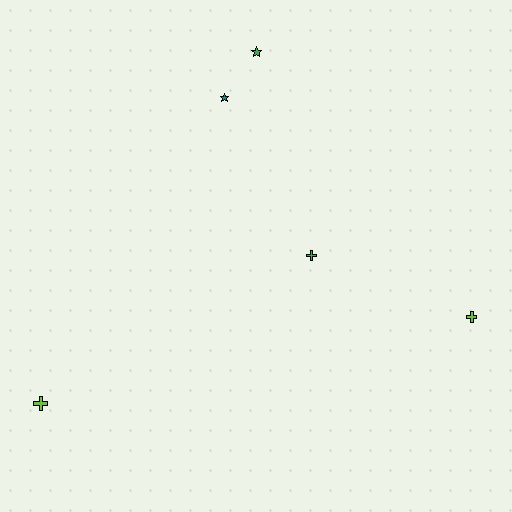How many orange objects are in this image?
There are no orange objects.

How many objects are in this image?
There are 5 objects.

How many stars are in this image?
There are 2 stars.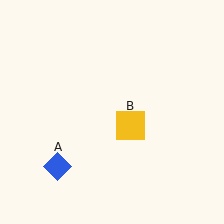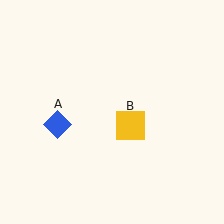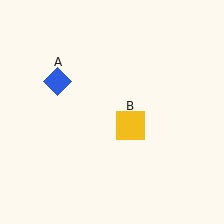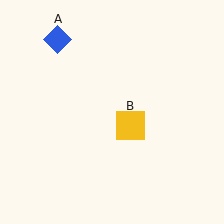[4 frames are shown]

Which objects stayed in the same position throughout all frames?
Yellow square (object B) remained stationary.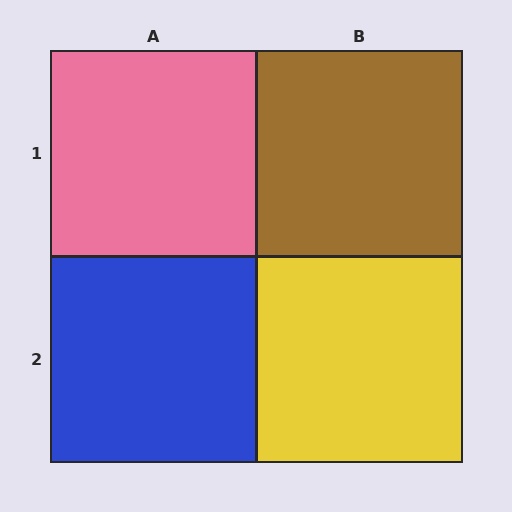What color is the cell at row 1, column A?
Pink.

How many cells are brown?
1 cell is brown.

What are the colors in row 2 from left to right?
Blue, yellow.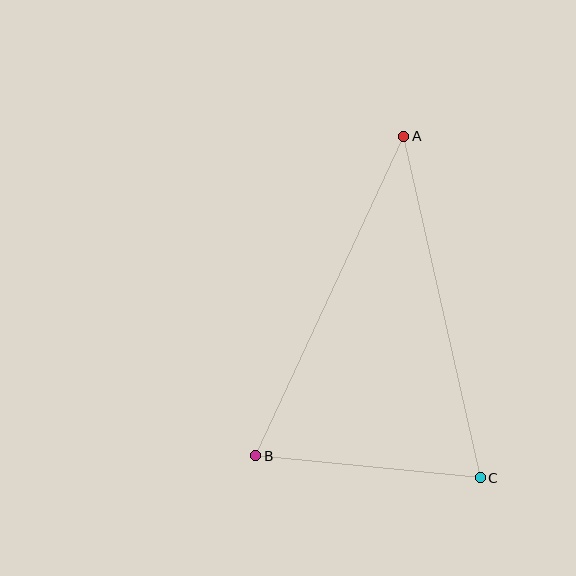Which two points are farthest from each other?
Points A and B are farthest from each other.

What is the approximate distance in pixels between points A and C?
The distance between A and C is approximately 350 pixels.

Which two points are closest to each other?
Points B and C are closest to each other.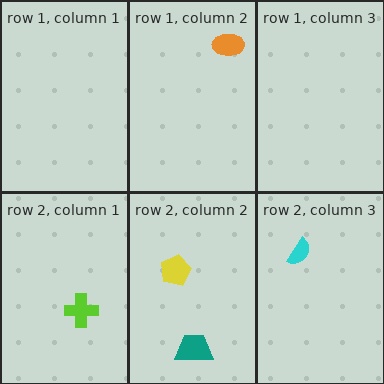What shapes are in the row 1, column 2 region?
The orange ellipse.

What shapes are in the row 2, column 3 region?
The cyan semicircle.